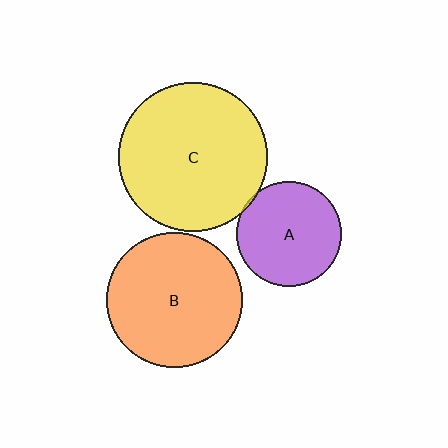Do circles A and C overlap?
Yes.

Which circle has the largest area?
Circle C (yellow).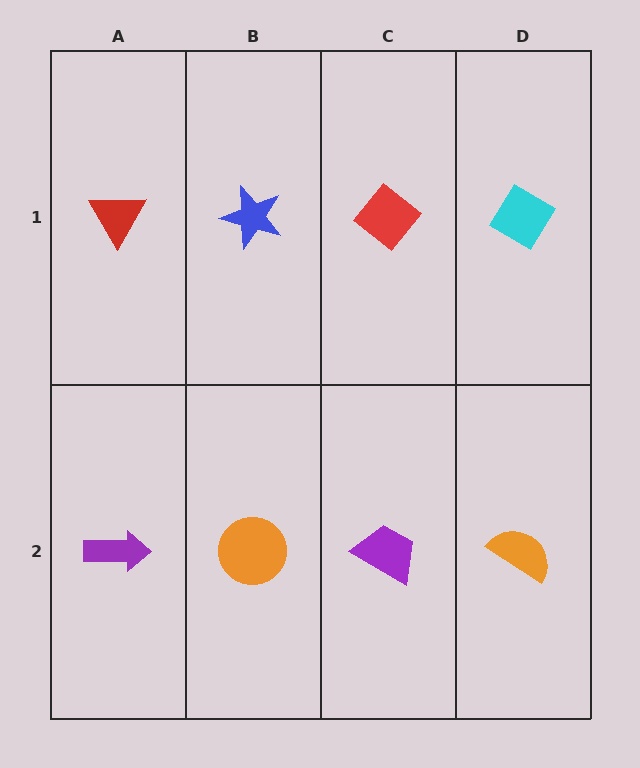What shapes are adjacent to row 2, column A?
A red triangle (row 1, column A), an orange circle (row 2, column B).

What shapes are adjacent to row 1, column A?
A purple arrow (row 2, column A), a blue star (row 1, column B).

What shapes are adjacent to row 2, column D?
A cyan diamond (row 1, column D), a purple trapezoid (row 2, column C).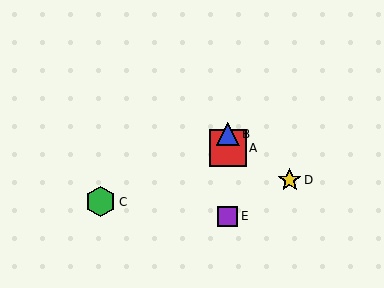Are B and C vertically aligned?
No, B is at x≈228 and C is at x≈101.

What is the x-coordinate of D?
Object D is at x≈290.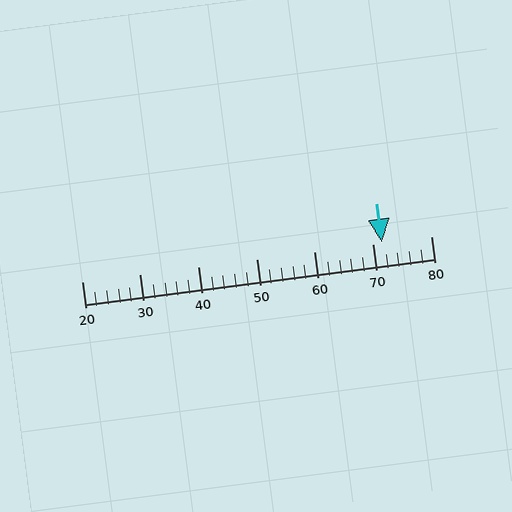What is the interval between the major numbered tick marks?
The major tick marks are spaced 10 units apart.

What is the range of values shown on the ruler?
The ruler shows values from 20 to 80.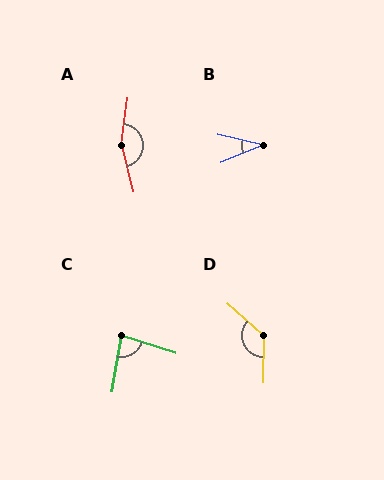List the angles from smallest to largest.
B (36°), C (81°), D (130°), A (159°).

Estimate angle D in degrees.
Approximately 130 degrees.